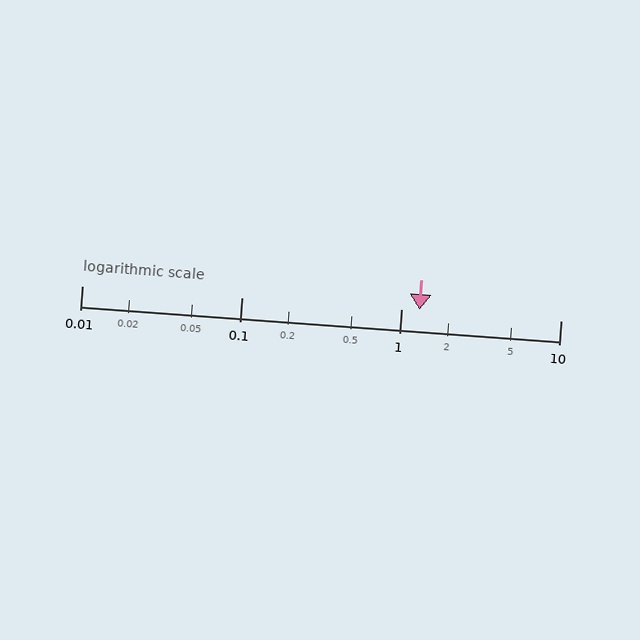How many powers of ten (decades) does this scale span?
The scale spans 3 decades, from 0.01 to 10.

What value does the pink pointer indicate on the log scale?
The pointer indicates approximately 1.3.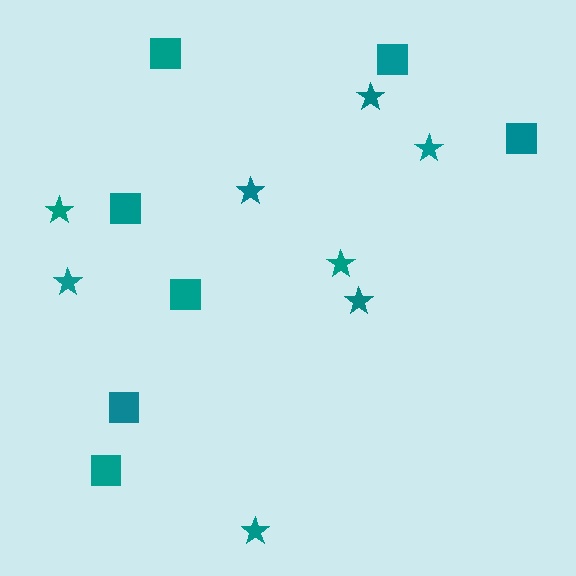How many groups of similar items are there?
There are 2 groups: one group of stars (8) and one group of squares (7).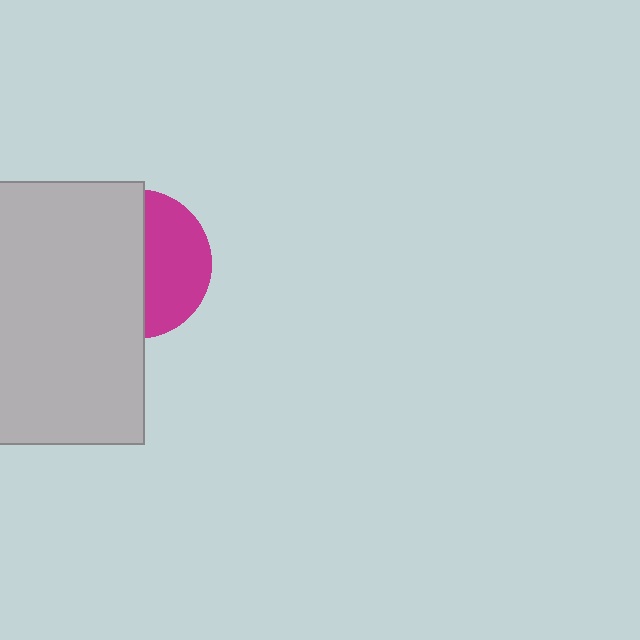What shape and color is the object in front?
The object in front is a light gray rectangle.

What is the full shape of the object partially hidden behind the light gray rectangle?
The partially hidden object is a magenta circle.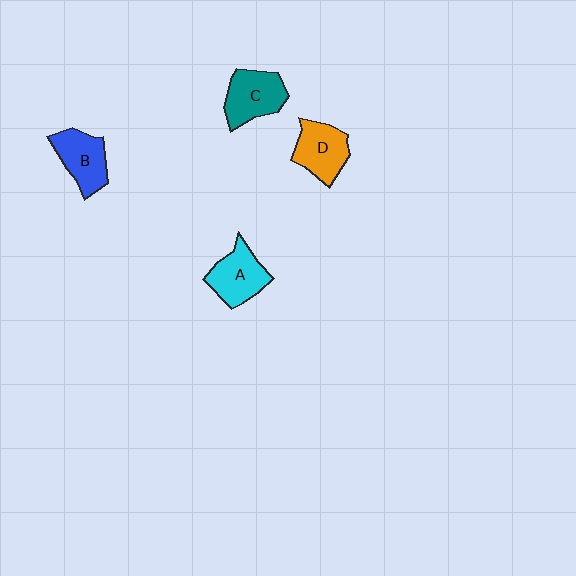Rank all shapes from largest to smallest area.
From largest to smallest: C (teal), A (cyan), D (orange), B (blue).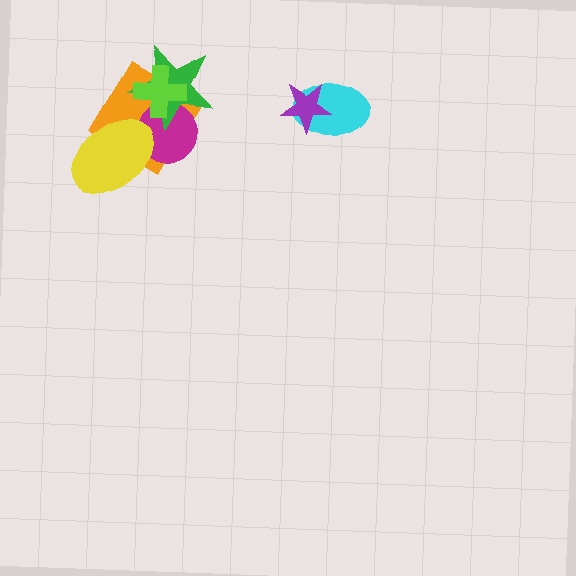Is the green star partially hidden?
Yes, it is partially covered by another shape.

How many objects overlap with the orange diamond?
4 objects overlap with the orange diamond.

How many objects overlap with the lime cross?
3 objects overlap with the lime cross.